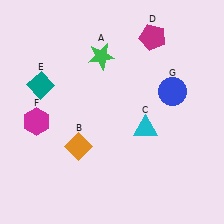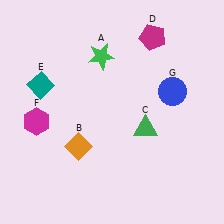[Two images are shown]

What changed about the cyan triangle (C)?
In Image 1, C is cyan. In Image 2, it changed to green.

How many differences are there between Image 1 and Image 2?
There is 1 difference between the two images.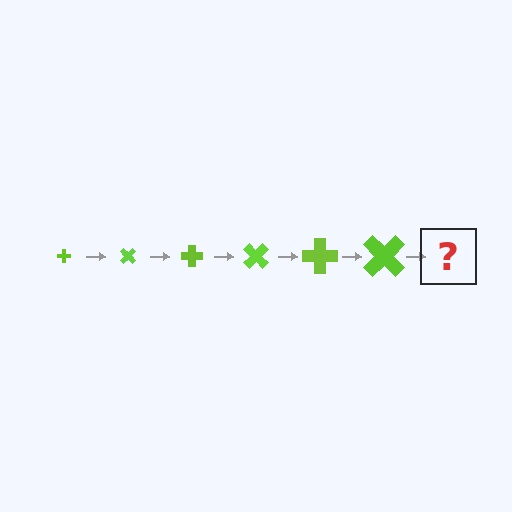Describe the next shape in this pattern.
It should be a cross, larger than the previous one and rotated 270 degrees from the start.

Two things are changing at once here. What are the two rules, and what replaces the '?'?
The two rules are that the cross grows larger each step and it rotates 45 degrees each step. The '?' should be a cross, larger than the previous one and rotated 270 degrees from the start.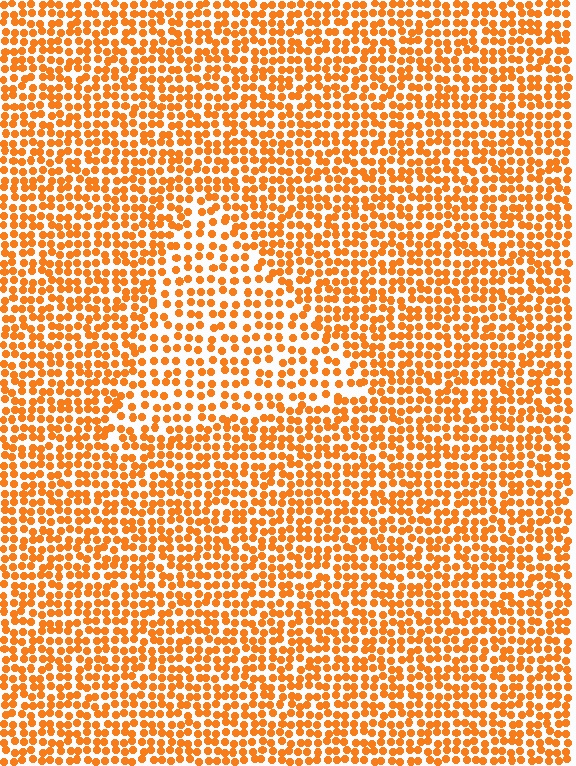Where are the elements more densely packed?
The elements are more densely packed outside the triangle boundary.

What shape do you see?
I see a triangle.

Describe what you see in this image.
The image contains small orange elements arranged at two different densities. A triangle-shaped region is visible where the elements are less densely packed than the surrounding area.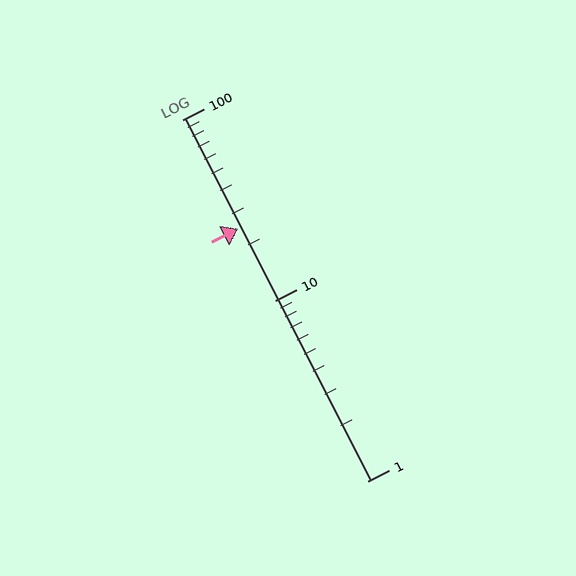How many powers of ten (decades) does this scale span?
The scale spans 2 decades, from 1 to 100.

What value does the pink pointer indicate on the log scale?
The pointer indicates approximately 25.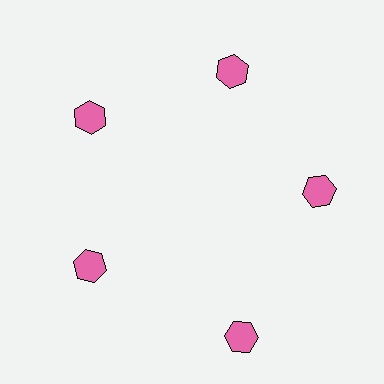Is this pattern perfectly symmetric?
No. The 5 pink hexagons are arranged in a ring, but one element near the 5 o'clock position is pushed outward from the center, breaking the 5-fold rotational symmetry.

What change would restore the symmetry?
The symmetry would be restored by moving it inward, back onto the ring so that all 5 hexagons sit at equal angles and equal distance from the center.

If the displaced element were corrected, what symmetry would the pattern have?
It would have 5-fold rotational symmetry — the pattern would map onto itself every 72 degrees.